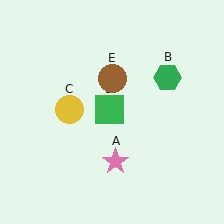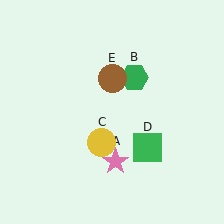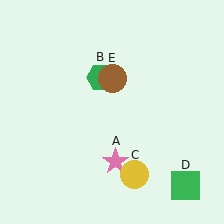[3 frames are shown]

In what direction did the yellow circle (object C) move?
The yellow circle (object C) moved down and to the right.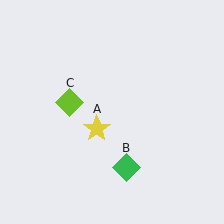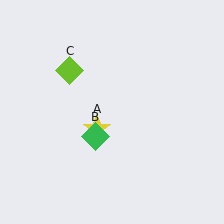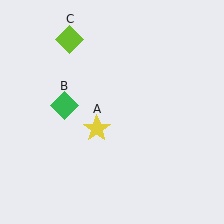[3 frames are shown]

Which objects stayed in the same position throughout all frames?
Yellow star (object A) remained stationary.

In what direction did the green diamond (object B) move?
The green diamond (object B) moved up and to the left.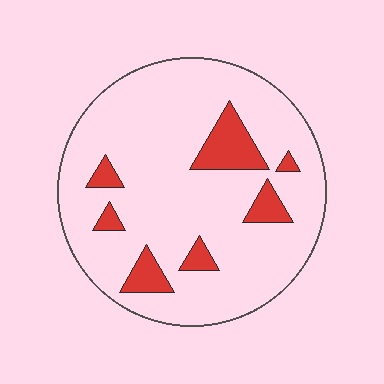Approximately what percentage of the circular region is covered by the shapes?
Approximately 15%.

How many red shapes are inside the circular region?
7.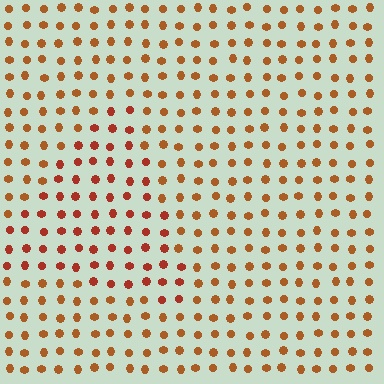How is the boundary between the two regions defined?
The boundary is defined purely by a slight shift in hue (about 20 degrees). Spacing, size, and orientation are identical on both sides.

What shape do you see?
I see a triangle.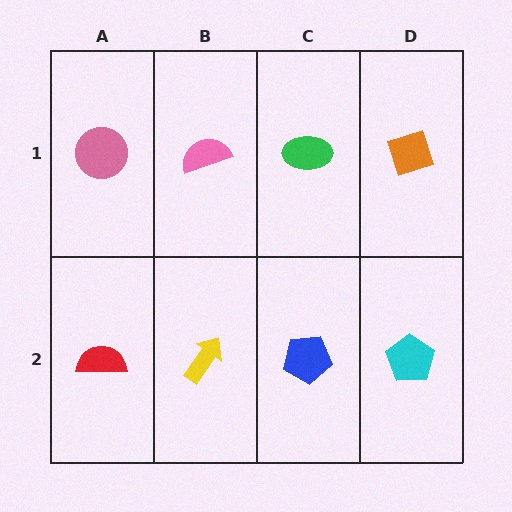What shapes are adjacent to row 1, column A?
A red semicircle (row 2, column A), a pink semicircle (row 1, column B).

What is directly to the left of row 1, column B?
A pink circle.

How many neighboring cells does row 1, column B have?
3.